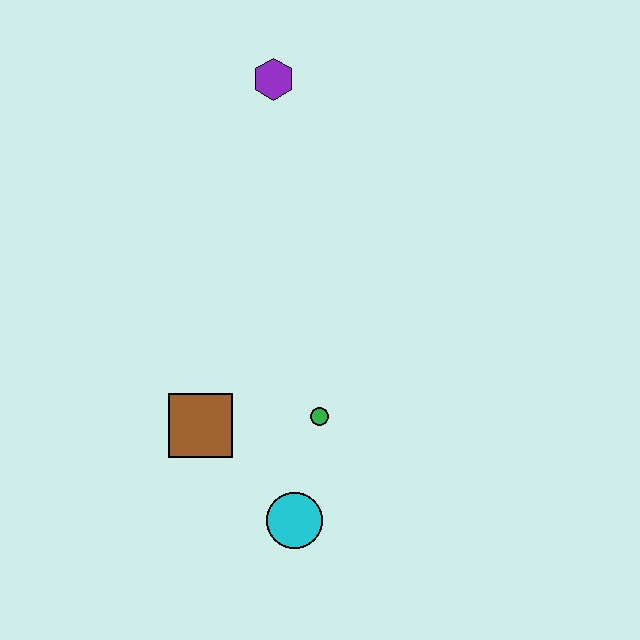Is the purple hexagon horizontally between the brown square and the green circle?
Yes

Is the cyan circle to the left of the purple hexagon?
No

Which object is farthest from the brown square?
The purple hexagon is farthest from the brown square.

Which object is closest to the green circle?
The cyan circle is closest to the green circle.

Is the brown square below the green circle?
Yes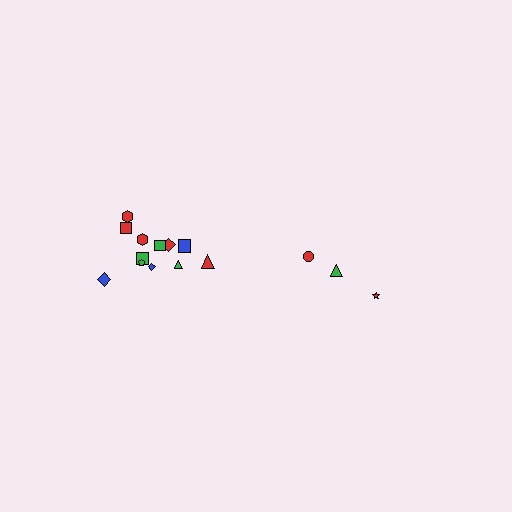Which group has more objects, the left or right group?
The left group.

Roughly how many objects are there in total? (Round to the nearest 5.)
Roughly 15 objects in total.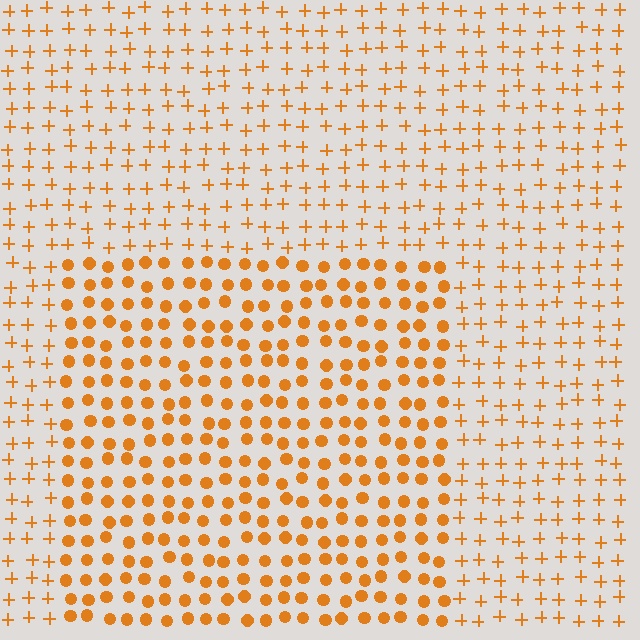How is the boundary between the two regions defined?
The boundary is defined by a change in element shape: circles inside vs. plus signs outside. All elements share the same color and spacing.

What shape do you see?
I see a rectangle.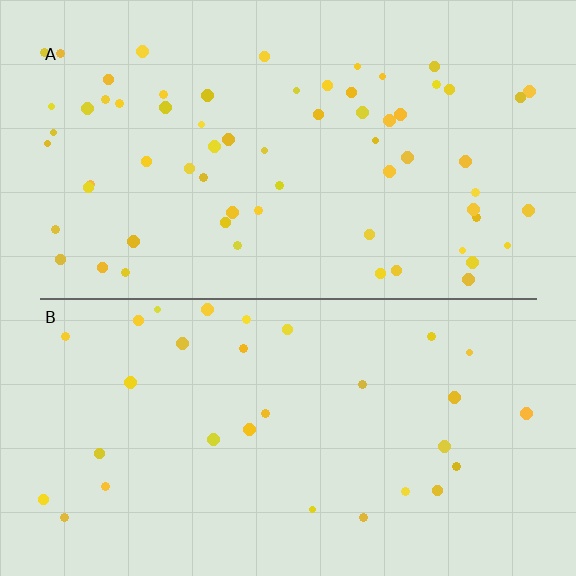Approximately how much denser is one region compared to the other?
Approximately 2.1× — region A over region B.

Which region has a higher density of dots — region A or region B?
A (the top).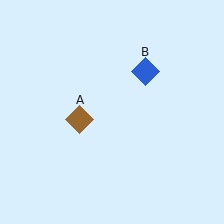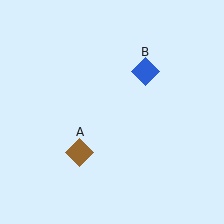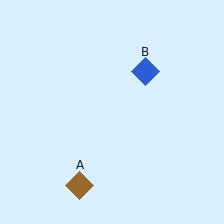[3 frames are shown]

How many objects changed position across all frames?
1 object changed position: brown diamond (object A).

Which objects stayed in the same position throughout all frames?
Blue diamond (object B) remained stationary.